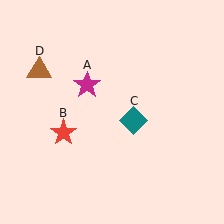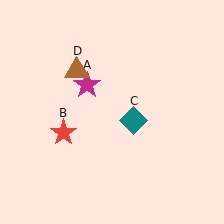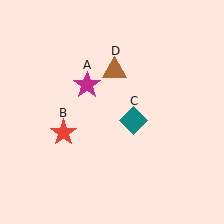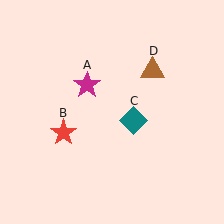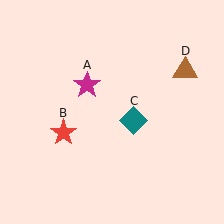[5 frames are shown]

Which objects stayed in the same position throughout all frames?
Magenta star (object A) and red star (object B) and teal diamond (object C) remained stationary.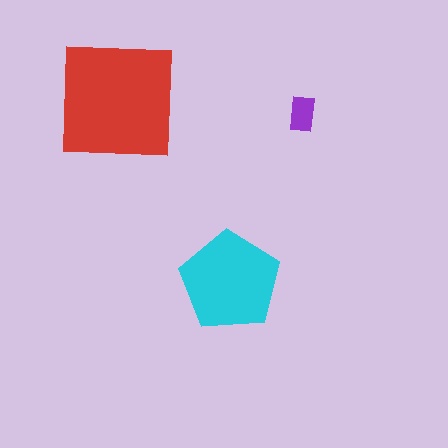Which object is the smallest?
The purple rectangle.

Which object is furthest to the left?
The red square is leftmost.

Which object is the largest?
The red square.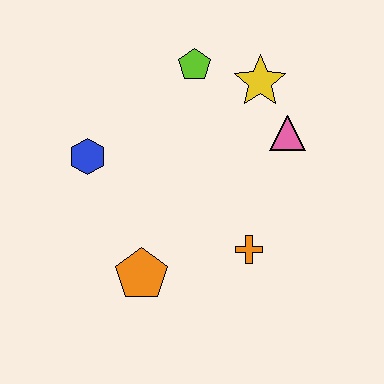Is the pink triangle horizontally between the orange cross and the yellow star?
No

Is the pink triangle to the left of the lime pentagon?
No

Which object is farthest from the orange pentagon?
The yellow star is farthest from the orange pentagon.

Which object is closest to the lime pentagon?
The yellow star is closest to the lime pentagon.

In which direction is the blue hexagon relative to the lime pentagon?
The blue hexagon is to the left of the lime pentagon.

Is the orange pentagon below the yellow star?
Yes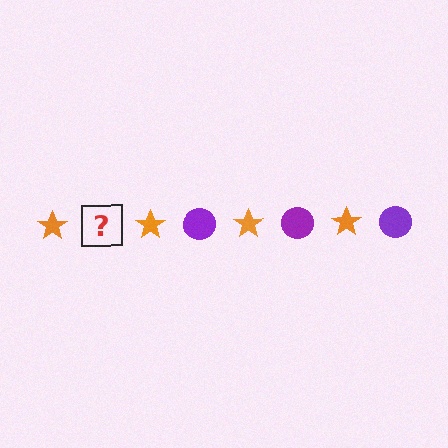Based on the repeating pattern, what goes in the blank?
The blank should be a purple circle.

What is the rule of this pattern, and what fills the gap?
The rule is that the pattern alternates between orange star and purple circle. The gap should be filled with a purple circle.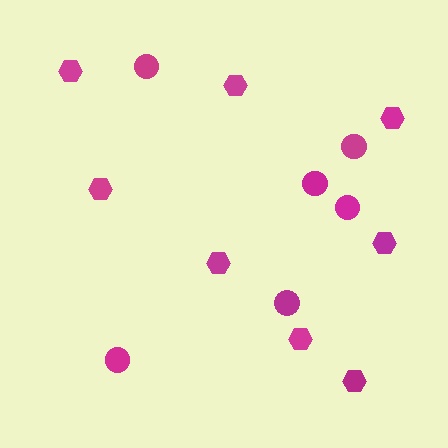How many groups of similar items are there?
There are 2 groups: one group of circles (6) and one group of hexagons (8).